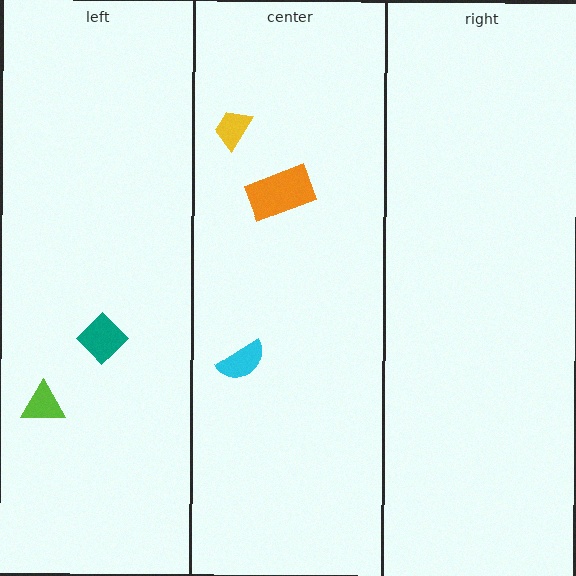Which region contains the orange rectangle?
The center region.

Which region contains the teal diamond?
The left region.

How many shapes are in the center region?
3.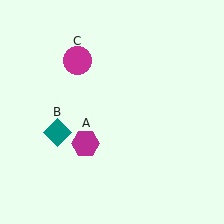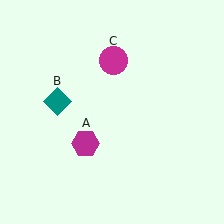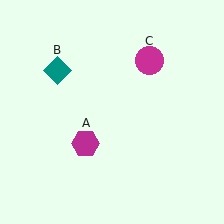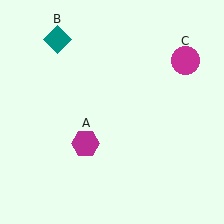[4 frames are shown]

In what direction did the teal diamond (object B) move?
The teal diamond (object B) moved up.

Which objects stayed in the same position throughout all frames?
Magenta hexagon (object A) remained stationary.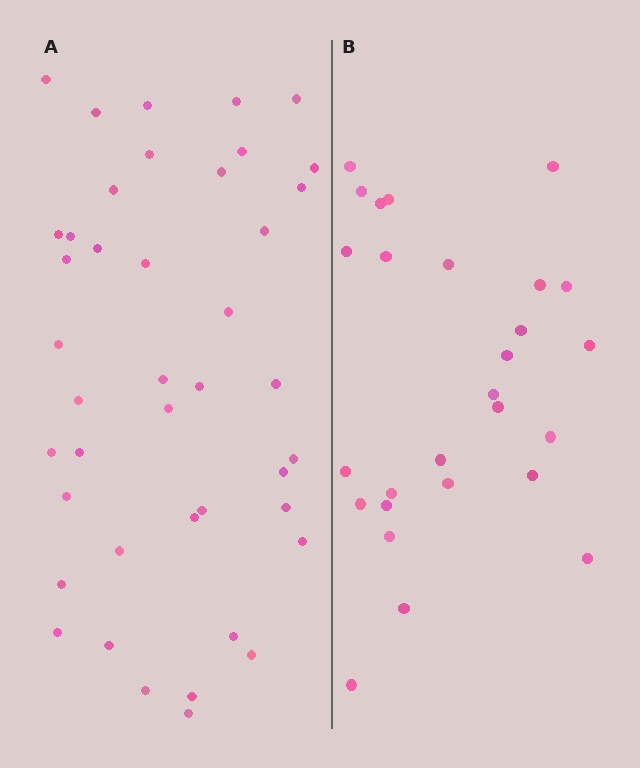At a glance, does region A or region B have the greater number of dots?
Region A (the left region) has more dots.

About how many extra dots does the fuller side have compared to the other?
Region A has approximately 15 more dots than region B.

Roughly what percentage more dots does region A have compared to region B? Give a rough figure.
About 55% more.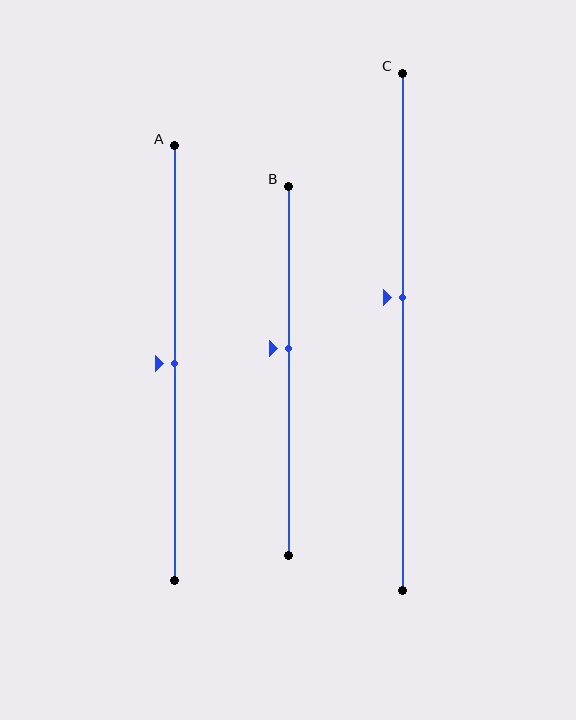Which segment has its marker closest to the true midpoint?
Segment A has its marker closest to the true midpoint.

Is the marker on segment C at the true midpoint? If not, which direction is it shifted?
No, the marker on segment C is shifted upward by about 7% of the segment length.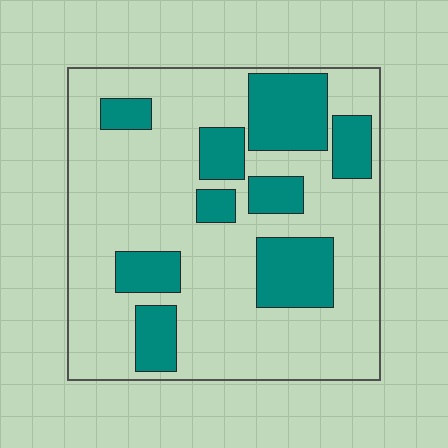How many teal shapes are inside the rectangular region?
9.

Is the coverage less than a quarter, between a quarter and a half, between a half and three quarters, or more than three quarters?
Between a quarter and a half.